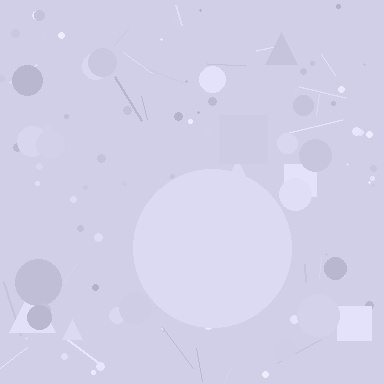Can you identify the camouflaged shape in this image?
The camouflaged shape is a circle.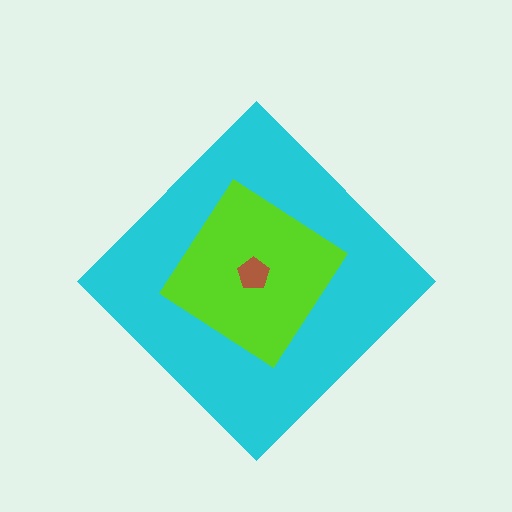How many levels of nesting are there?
3.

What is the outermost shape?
The cyan diamond.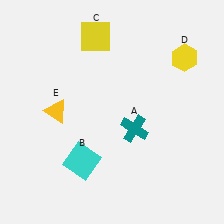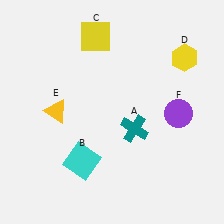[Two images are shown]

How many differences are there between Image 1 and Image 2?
There is 1 difference between the two images.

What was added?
A purple circle (F) was added in Image 2.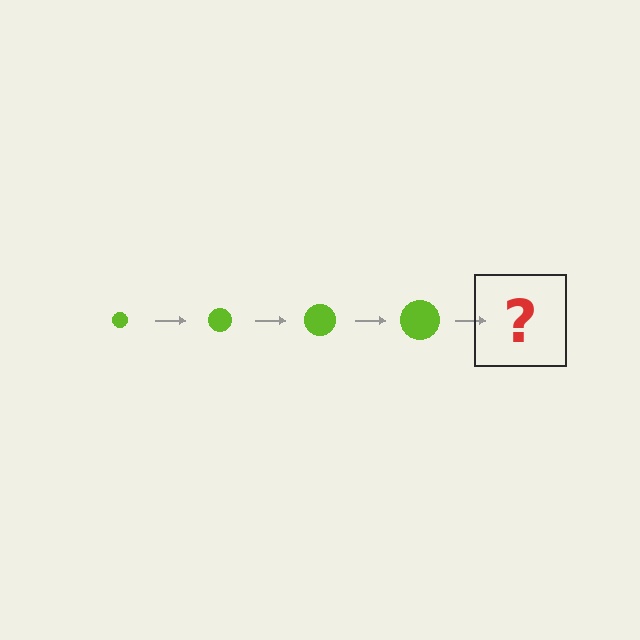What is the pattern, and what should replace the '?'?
The pattern is that the circle gets progressively larger each step. The '?' should be a lime circle, larger than the previous one.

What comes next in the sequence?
The next element should be a lime circle, larger than the previous one.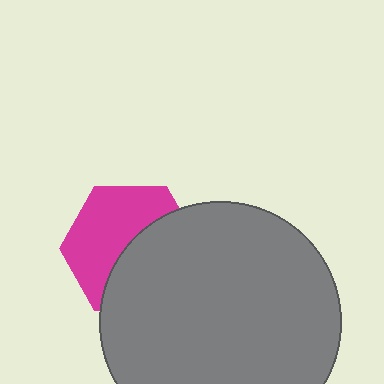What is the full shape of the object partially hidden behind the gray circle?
The partially hidden object is a magenta hexagon.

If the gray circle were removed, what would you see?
You would see the complete magenta hexagon.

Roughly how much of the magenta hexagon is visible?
About half of it is visible (roughly 51%).